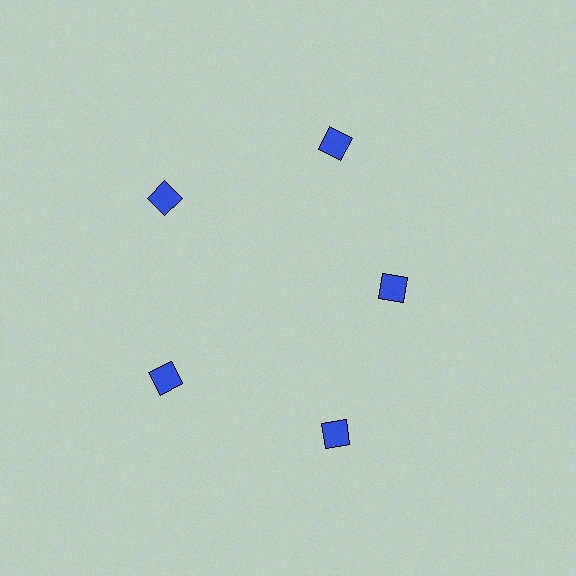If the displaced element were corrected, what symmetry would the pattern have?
It would have 5-fold rotational symmetry — the pattern would map onto itself every 72 degrees.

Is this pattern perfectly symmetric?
No. The 5 blue squares are arranged in a ring, but one element near the 3 o'clock position is pulled inward toward the center, breaking the 5-fold rotational symmetry.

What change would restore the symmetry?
The symmetry would be restored by moving it outward, back onto the ring so that all 5 squares sit at equal angles and equal distance from the center.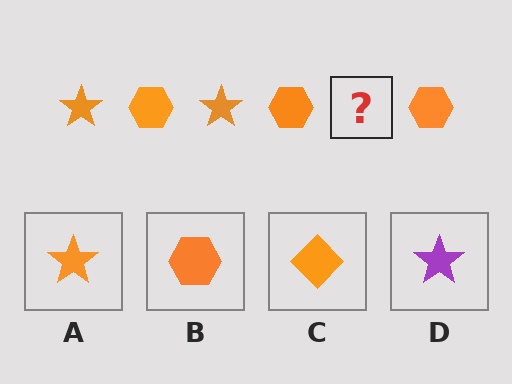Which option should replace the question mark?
Option A.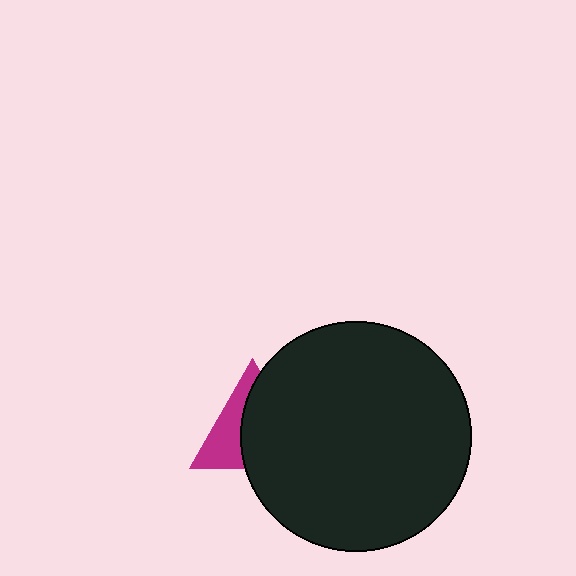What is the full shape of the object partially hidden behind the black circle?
The partially hidden object is a magenta triangle.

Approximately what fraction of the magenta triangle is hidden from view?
Roughly 60% of the magenta triangle is hidden behind the black circle.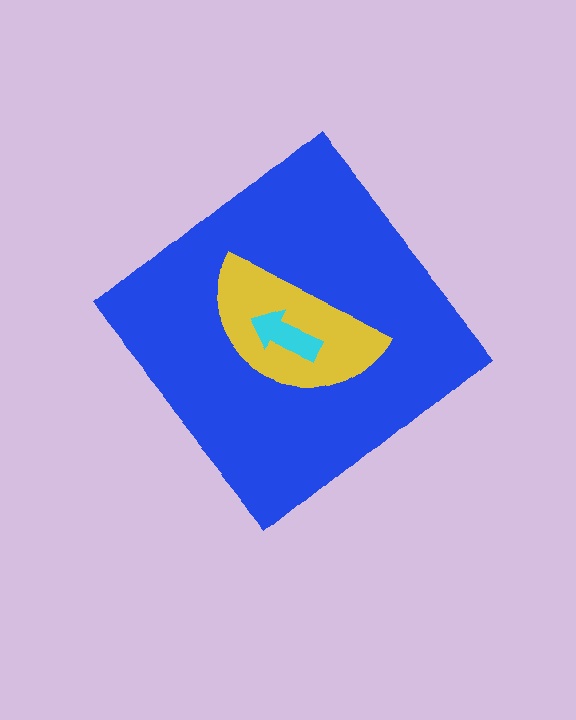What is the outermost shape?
The blue diamond.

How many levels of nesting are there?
3.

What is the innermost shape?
The cyan arrow.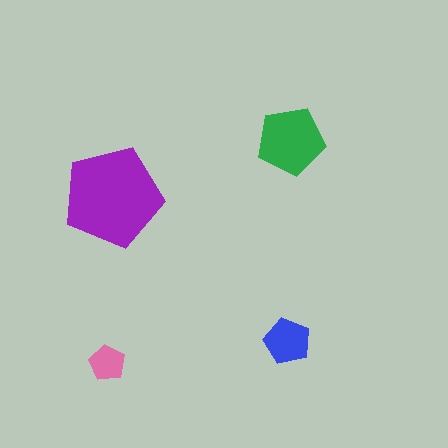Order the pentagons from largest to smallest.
the purple one, the green one, the blue one, the pink one.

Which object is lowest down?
The pink pentagon is bottommost.